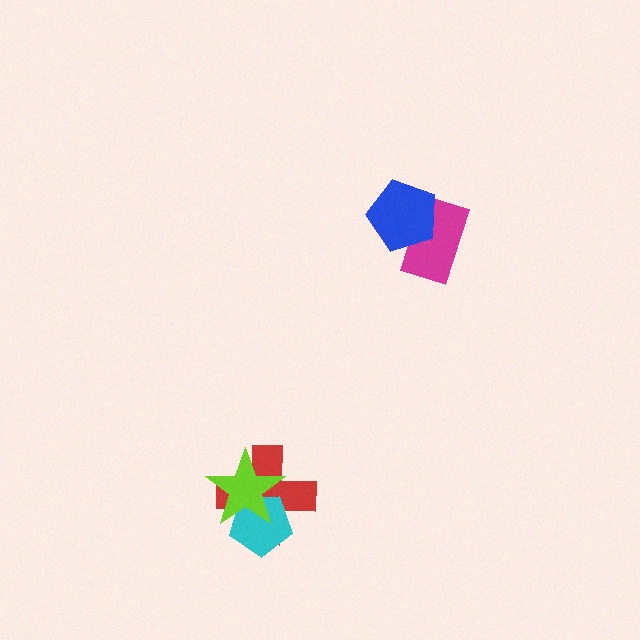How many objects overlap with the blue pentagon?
1 object overlaps with the blue pentagon.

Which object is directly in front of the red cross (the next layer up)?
The cyan pentagon is directly in front of the red cross.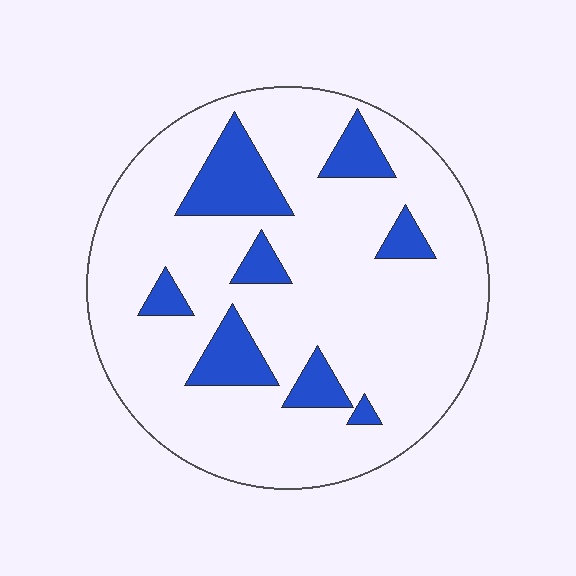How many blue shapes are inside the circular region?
8.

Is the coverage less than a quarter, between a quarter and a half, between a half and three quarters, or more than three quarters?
Less than a quarter.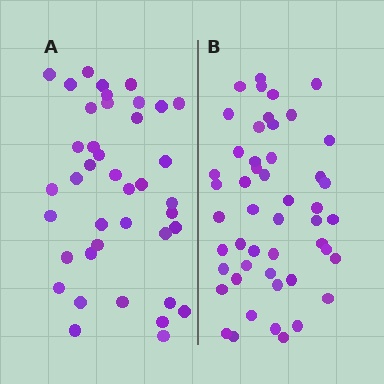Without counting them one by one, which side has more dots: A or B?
Region B (the right region) has more dots.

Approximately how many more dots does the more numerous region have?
Region B has roughly 8 or so more dots than region A.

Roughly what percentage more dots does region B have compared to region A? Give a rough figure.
About 20% more.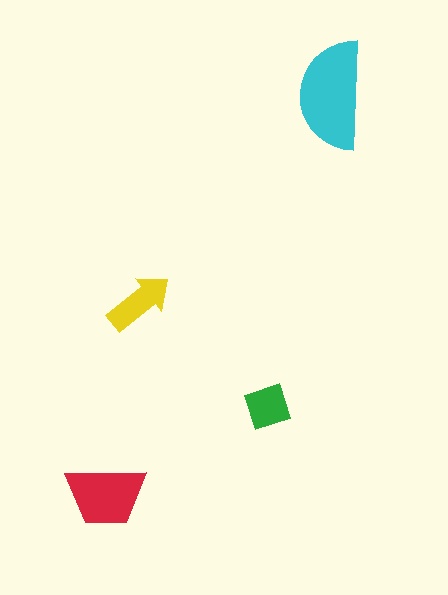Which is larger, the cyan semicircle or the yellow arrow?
The cyan semicircle.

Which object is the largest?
The cyan semicircle.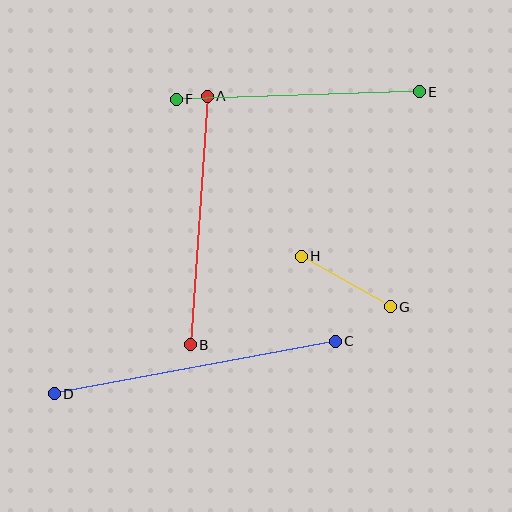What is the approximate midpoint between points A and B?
The midpoint is at approximately (199, 220) pixels.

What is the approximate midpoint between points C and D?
The midpoint is at approximately (195, 367) pixels.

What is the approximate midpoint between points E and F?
The midpoint is at approximately (298, 96) pixels.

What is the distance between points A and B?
The distance is approximately 249 pixels.